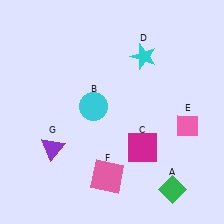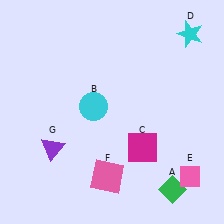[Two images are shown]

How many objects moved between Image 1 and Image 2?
2 objects moved between the two images.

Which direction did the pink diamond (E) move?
The pink diamond (E) moved down.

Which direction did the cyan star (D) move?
The cyan star (D) moved right.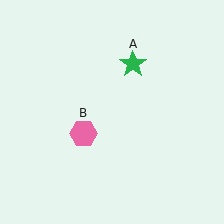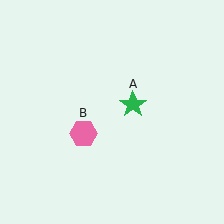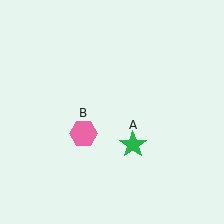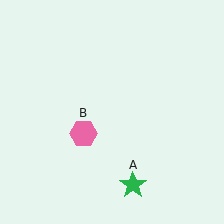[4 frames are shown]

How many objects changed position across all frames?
1 object changed position: green star (object A).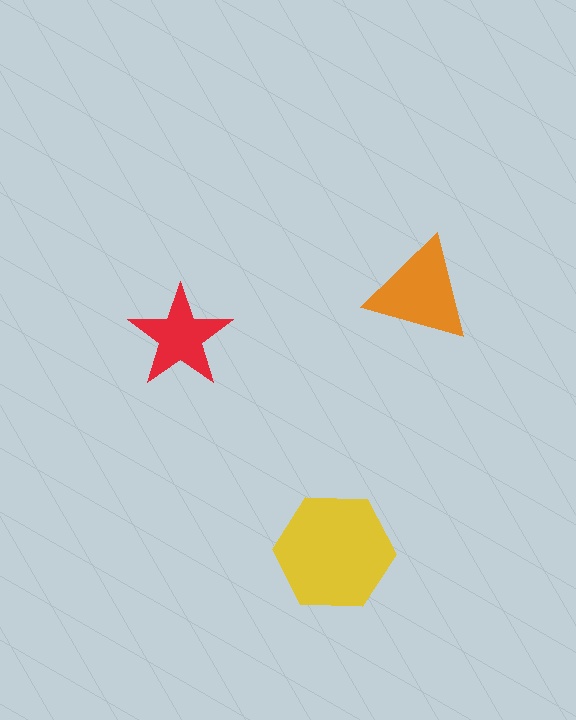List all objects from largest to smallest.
The yellow hexagon, the orange triangle, the red star.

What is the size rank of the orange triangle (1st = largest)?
2nd.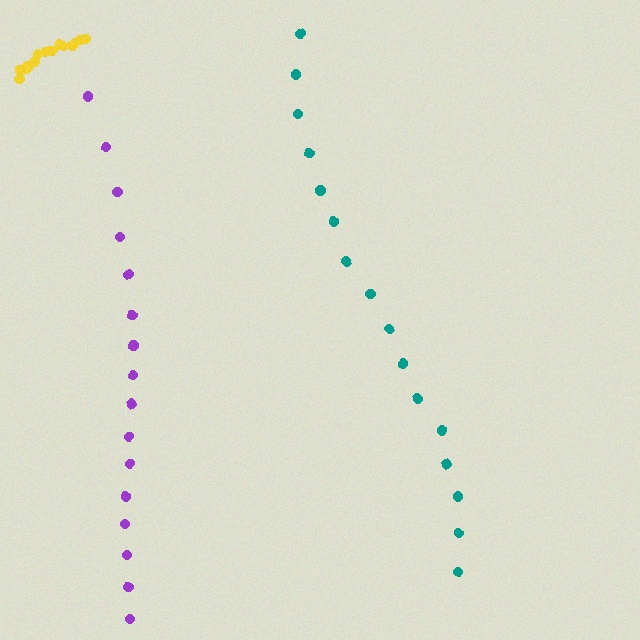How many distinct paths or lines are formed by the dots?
There are 3 distinct paths.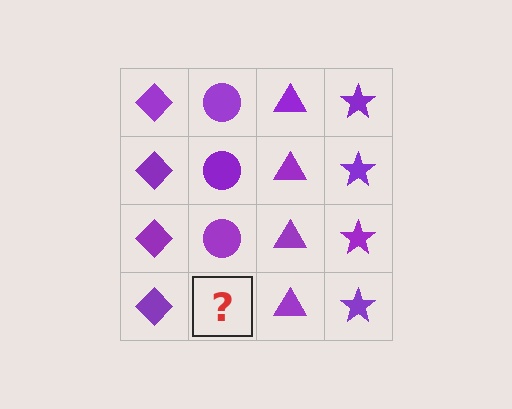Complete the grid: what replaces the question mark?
The question mark should be replaced with a purple circle.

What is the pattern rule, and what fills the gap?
The rule is that each column has a consistent shape. The gap should be filled with a purple circle.